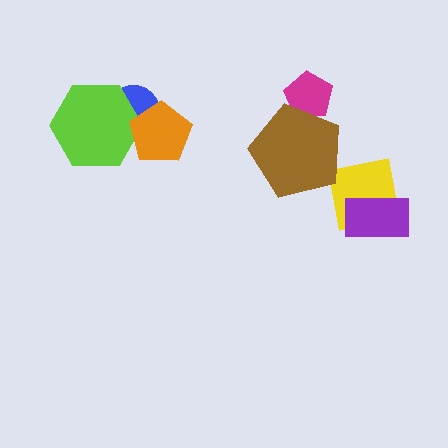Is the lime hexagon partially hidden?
Yes, it is partially covered by another shape.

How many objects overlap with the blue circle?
2 objects overlap with the blue circle.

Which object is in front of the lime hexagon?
The orange pentagon is in front of the lime hexagon.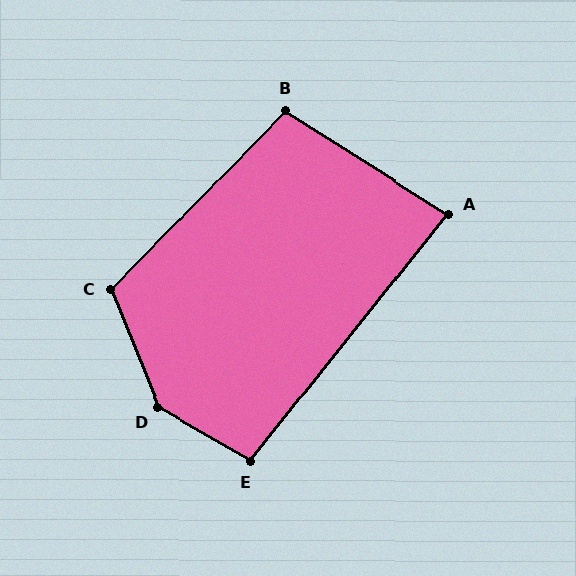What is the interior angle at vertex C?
Approximately 114 degrees (obtuse).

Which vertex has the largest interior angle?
D, at approximately 141 degrees.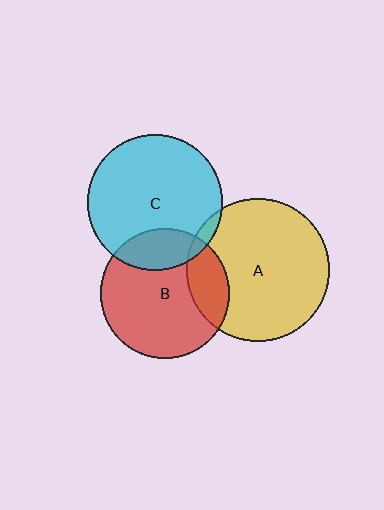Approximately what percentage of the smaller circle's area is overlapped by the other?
Approximately 5%.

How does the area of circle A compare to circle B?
Approximately 1.2 times.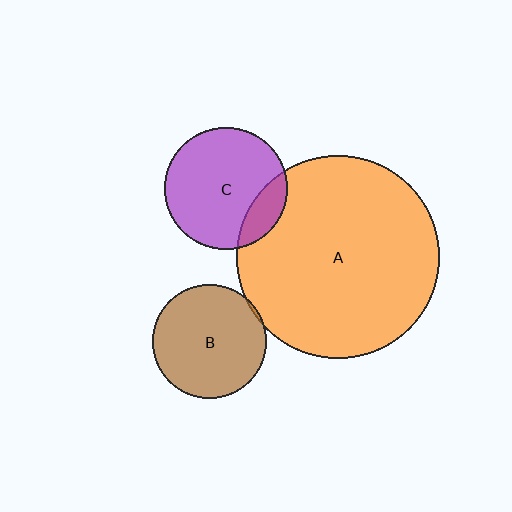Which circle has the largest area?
Circle A (orange).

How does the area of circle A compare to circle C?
Approximately 2.8 times.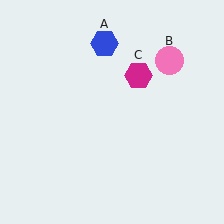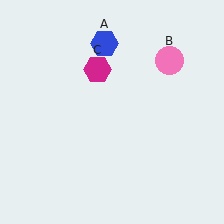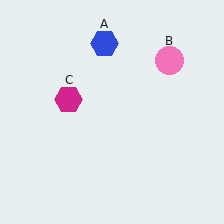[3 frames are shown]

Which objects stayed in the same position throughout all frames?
Blue hexagon (object A) and pink circle (object B) remained stationary.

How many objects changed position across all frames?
1 object changed position: magenta hexagon (object C).